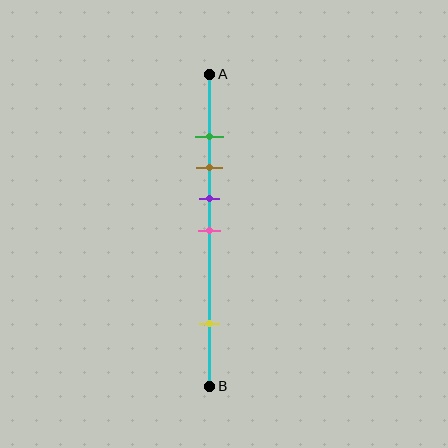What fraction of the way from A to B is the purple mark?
The purple mark is approximately 40% (0.4) of the way from A to B.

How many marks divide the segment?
There are 5 marks dividing the segment.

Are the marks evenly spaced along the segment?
No, the marks are not evenly spaced.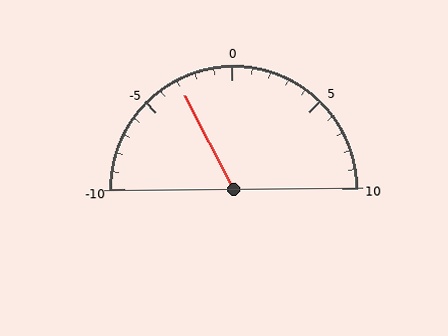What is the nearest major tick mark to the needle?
The nearest major tick mark is -5.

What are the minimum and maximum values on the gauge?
The gauge ranges from -10 to 10.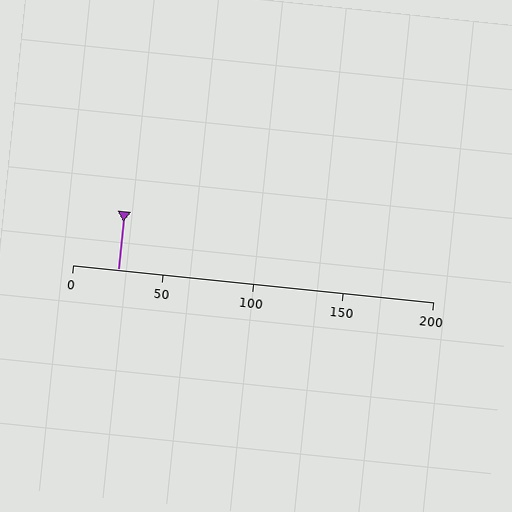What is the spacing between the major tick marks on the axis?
The major ticks are spaced 50 apart.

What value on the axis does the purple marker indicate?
The marker indicates approximately 25.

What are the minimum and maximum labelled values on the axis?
The axis runs from 0 to 200.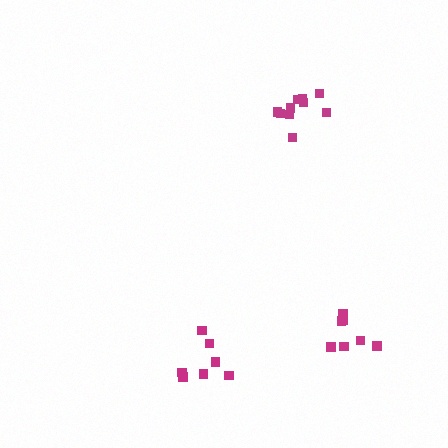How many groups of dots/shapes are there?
There are 3 groups.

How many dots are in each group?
Group 1: 7 dots, Group 2: 10 dots, Group 3: 7 dots (24 total).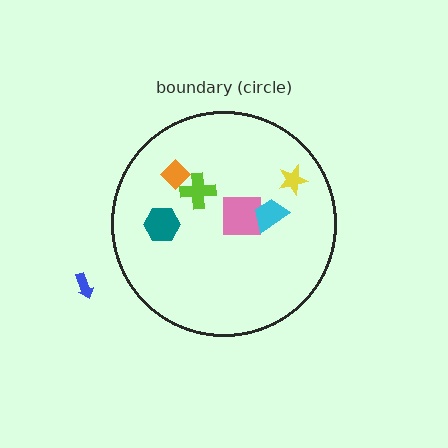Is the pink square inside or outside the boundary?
Inside.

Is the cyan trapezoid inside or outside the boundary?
Inside.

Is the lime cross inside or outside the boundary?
Inside.